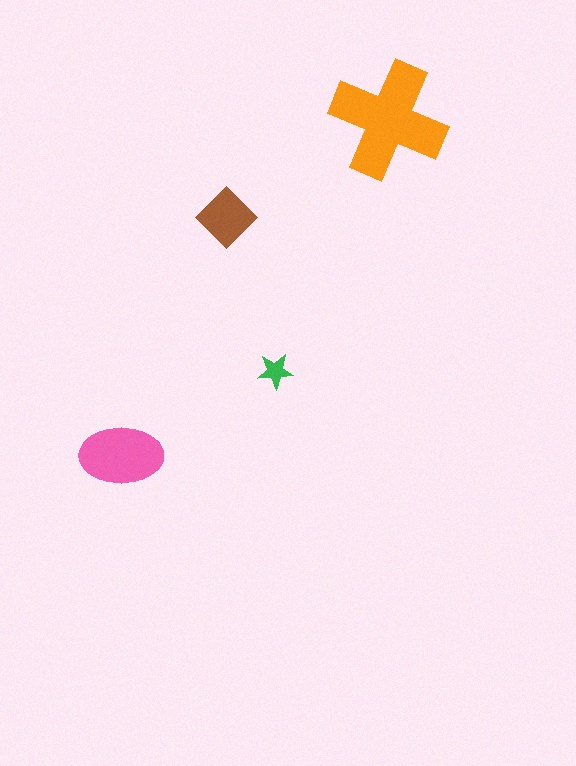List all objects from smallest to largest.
The green star, the brown diamond, the pink ellipse, the orange cross.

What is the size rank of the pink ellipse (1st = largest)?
2nd.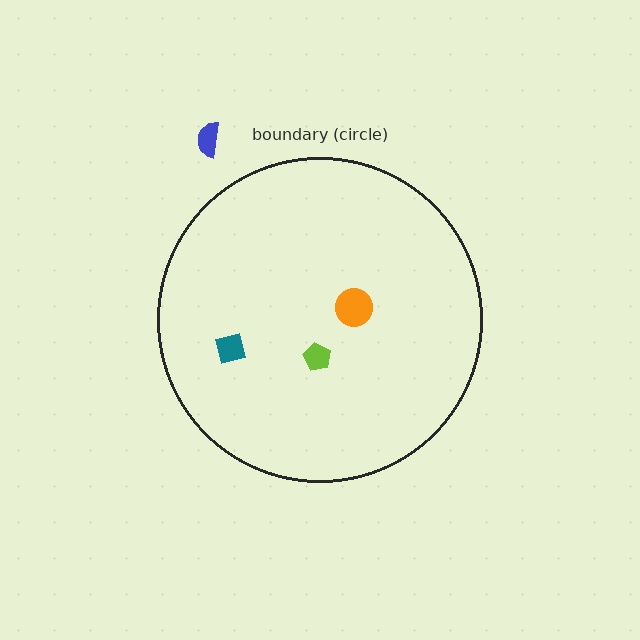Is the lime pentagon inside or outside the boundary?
Inside.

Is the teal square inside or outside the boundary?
Inside.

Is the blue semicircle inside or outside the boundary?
Outside.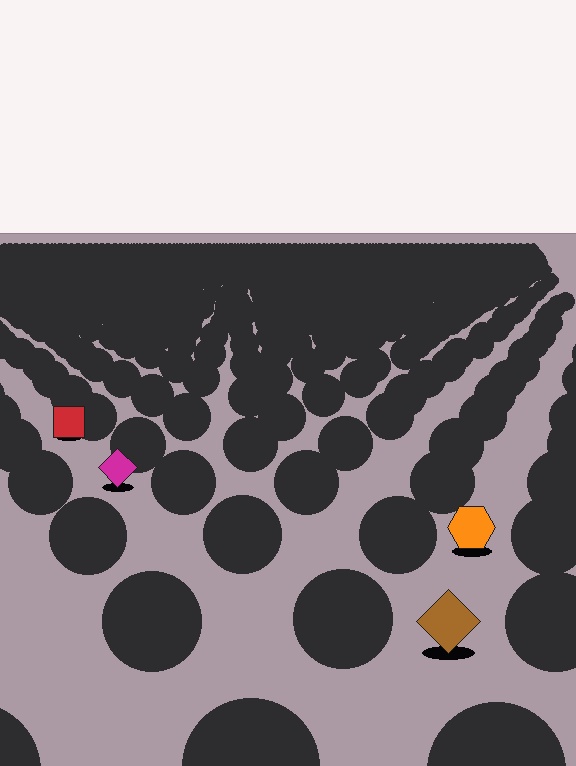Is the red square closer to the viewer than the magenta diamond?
No. The magenta diamond is closer — you can tell from the texture gradient: the ground texture is coarser near it.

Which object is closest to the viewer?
The brown diamond is closest. The texture marks near it are larger and more spread out.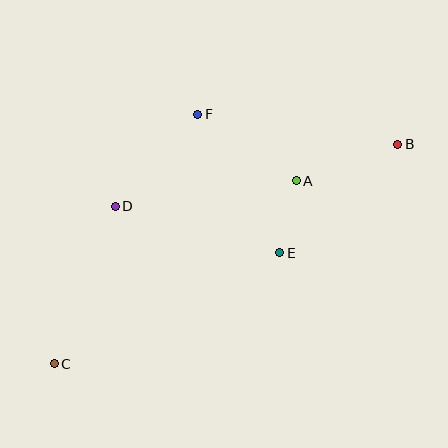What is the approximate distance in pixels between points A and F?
The distance between A and F is approximately 119 pixels.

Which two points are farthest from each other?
Points B and C are farthest from each other.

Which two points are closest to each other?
Points A and E are closest to each other.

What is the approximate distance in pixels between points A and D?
The distance between A and D is approximately 183 pixels.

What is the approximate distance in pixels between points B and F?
The distance between B and F is approximately 202 pixels.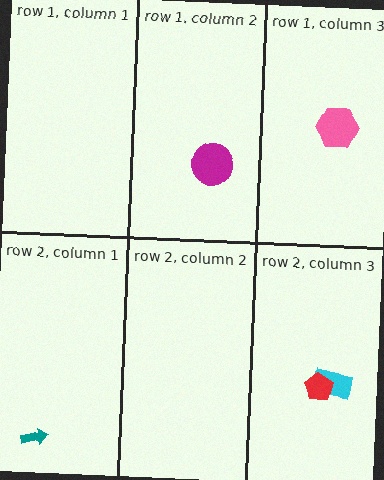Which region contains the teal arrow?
The row 2, column 1 region.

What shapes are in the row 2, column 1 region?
The teal arrow.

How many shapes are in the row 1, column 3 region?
1.